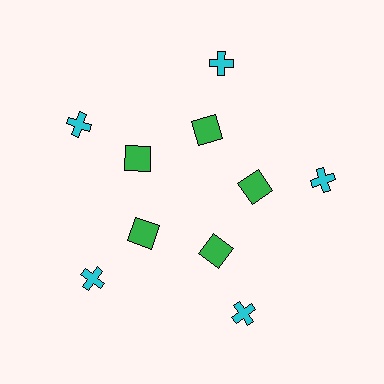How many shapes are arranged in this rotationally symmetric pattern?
There are 10 shapes, arranged in 5 groups of 2.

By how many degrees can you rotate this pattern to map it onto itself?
The pattern maps onto itself every 72 degrees of rotation.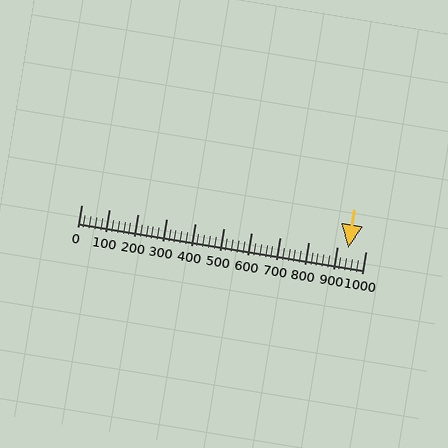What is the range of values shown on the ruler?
The ruler shows values from 0 to 1000.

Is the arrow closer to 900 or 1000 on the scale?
The arrow is closer to 900.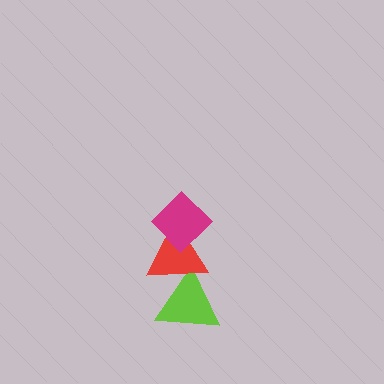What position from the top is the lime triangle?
The lime triangle is 3rd from the top.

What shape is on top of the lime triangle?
The red triangle is on top of the lime triangle.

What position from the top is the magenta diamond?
The magenta diamond is 1st from the top.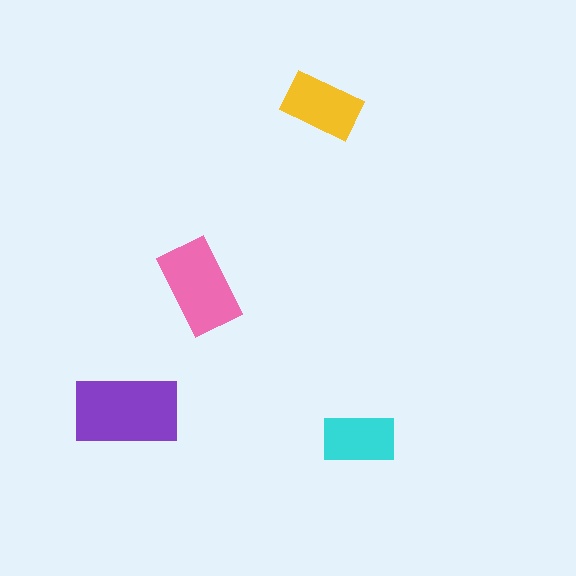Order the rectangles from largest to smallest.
the purple one, the pink one, the yellow one, the cyan one.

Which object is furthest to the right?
The cyan rectangle is rightmost.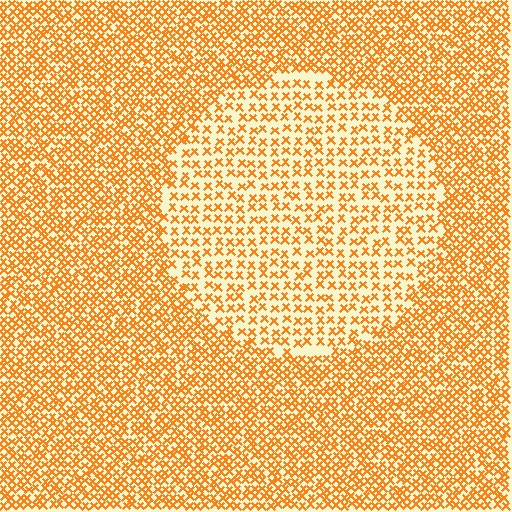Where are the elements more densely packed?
The elements are more densely packed outside the circle boundary.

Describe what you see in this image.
The image contains small orange elements arranged at two different densities. A circle-shaped region is visible where the elements are less densely packed than the surrounding area.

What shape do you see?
I see a circle.